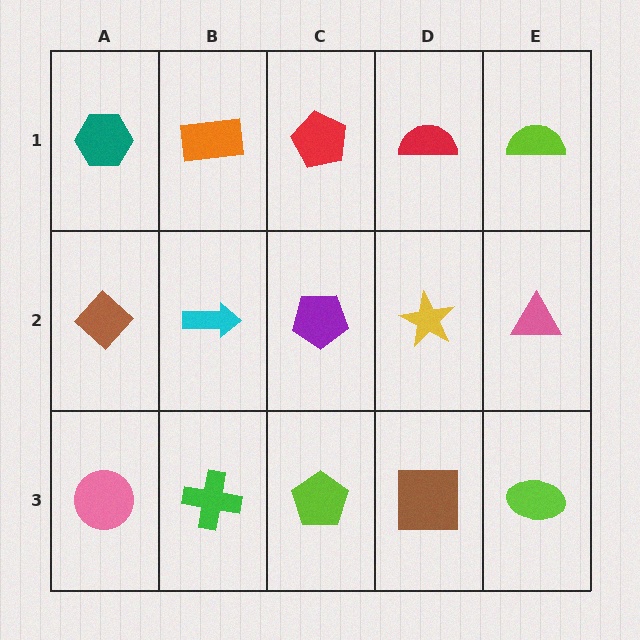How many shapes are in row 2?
5 shapes.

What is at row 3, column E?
A lime ellipse.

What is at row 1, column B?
An orange rectangle.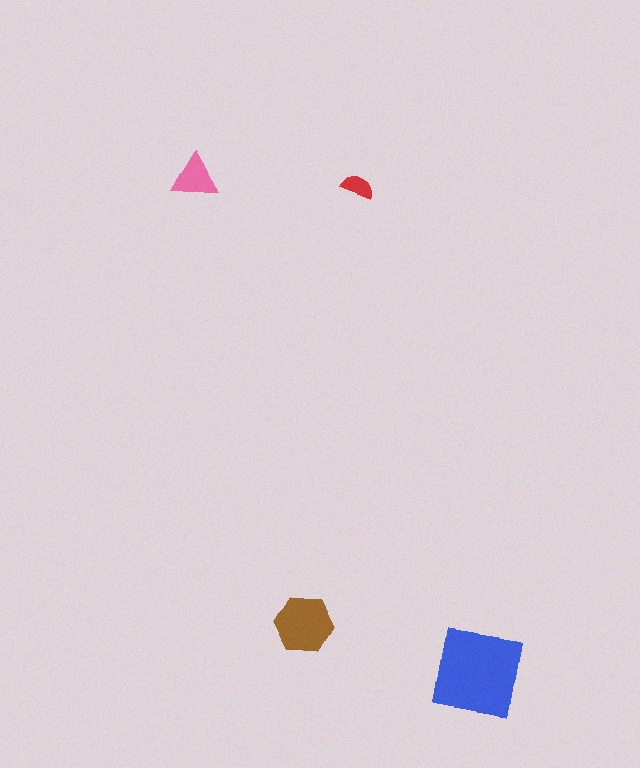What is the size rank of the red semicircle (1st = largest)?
4th.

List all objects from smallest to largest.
The red semicircle, the pink triangle, the brown hexagon, the blue square.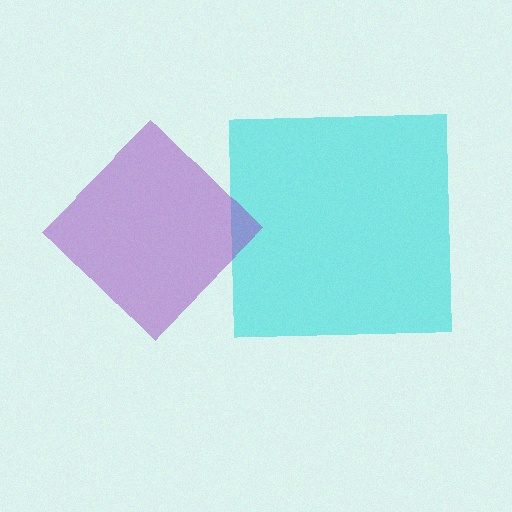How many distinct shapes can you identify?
There are 2 distinct shapes: a cyan square, a purple diamond.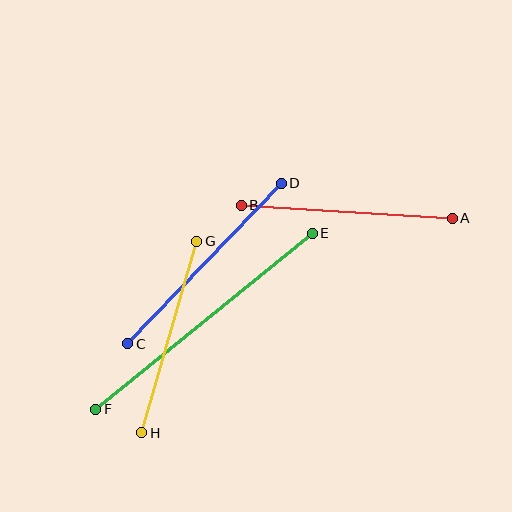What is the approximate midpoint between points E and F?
The midpoint is at approximately (204, 321) pixels.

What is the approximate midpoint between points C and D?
The midpoint is at approximately (204, 264) pixels.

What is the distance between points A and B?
The distance is approximately 211 pixels.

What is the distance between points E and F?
The distance is approximately 279 pixels.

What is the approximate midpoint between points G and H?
The midpoint is at approximately (169, 337) pixels.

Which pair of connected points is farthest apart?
Points E and F are farthest apart.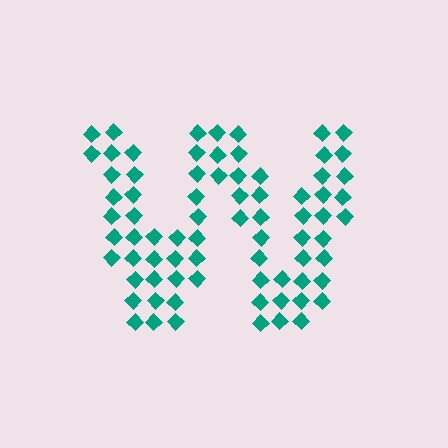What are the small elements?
The small elements are diamonds.